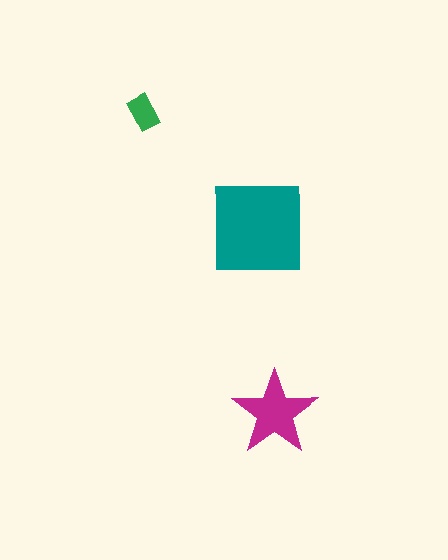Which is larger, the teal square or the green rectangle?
The teal square.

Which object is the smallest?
The green rectangle.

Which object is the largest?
The teal square.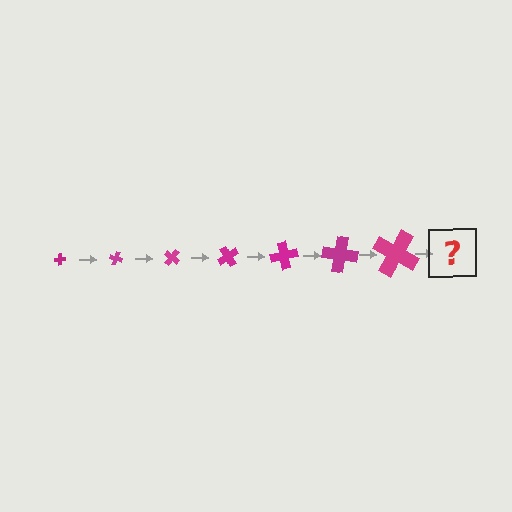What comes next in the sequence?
The next element should be a cross, larger than the previous one and rotated 140 degrees from the start.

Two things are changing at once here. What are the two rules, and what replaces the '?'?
The two rules are that the cross grows larger each step and it rotates 20 degrees each step. The '?' should be a cross, larger than the previous one and rotated 140 degrees from the start.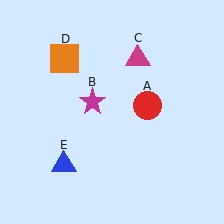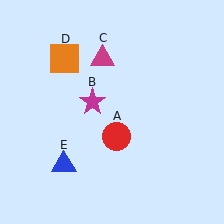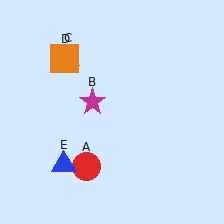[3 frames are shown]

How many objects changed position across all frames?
2 objects changed position: red circle (object A), magenta triangle (object C).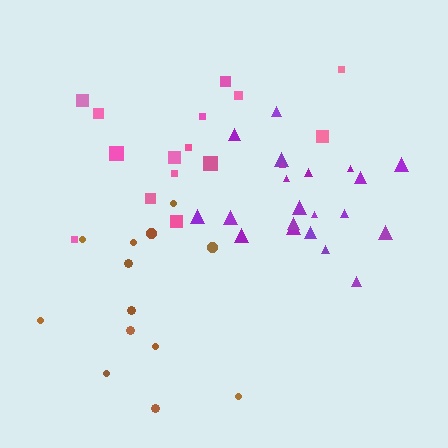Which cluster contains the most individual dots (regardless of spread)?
Purple (22).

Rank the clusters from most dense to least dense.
purple, pink, brown.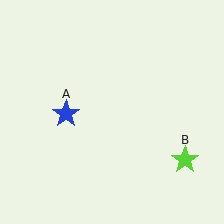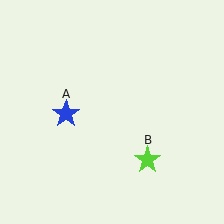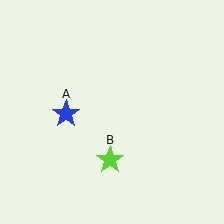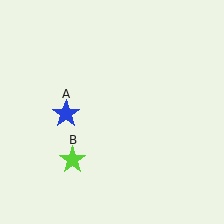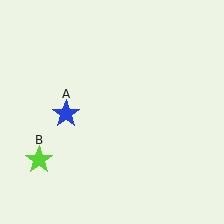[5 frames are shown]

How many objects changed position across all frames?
1 object changed position: lime star (object B).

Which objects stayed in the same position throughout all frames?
Blue star (object A) remained stationary.